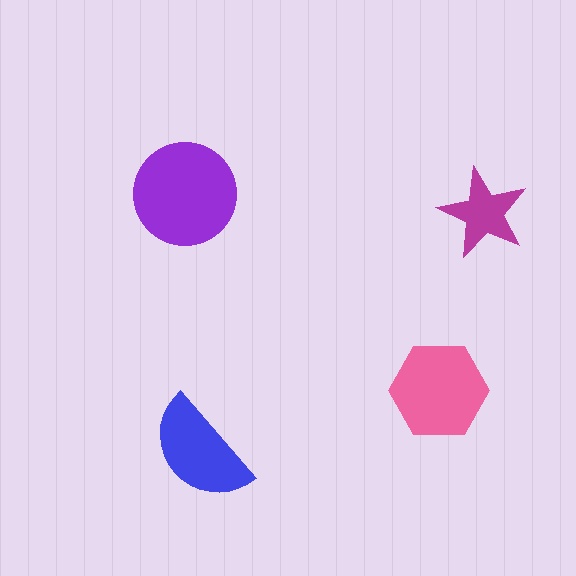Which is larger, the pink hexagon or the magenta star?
The pink hexagon.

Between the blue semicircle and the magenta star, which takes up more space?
The blue semicircle.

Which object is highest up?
The purple circle is topmost.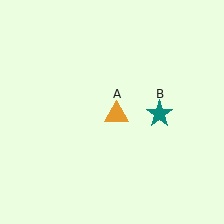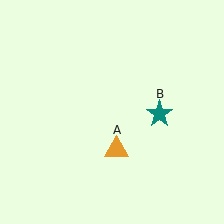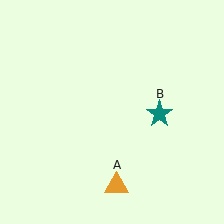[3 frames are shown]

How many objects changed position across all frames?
1 object changed position: orange triangle (object A).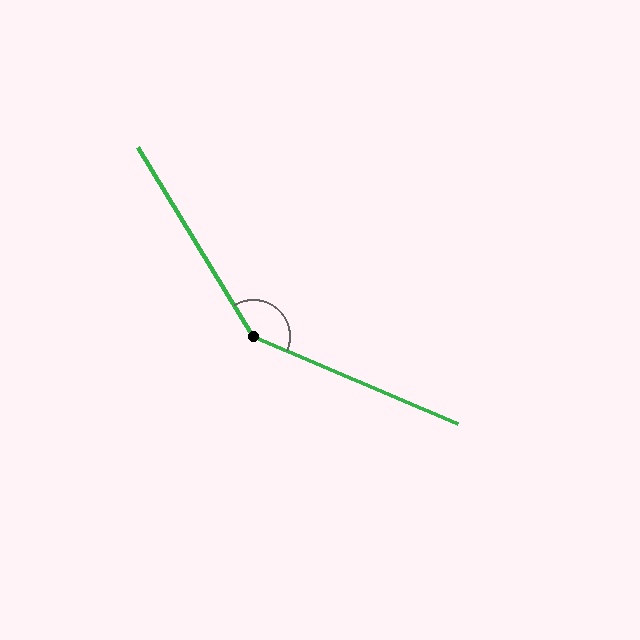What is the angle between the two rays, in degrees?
Approximately 145 degrees.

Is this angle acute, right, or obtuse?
It is obtuse.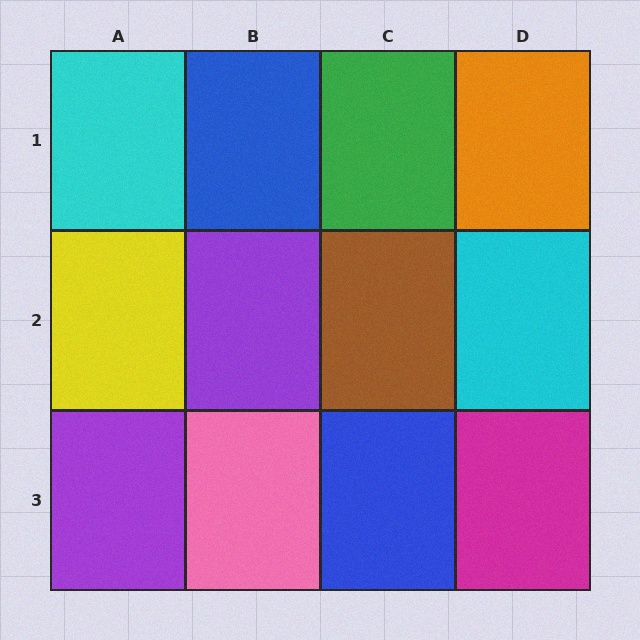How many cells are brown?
1 cell is brown.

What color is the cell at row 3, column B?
Pink.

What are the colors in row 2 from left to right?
Yellow, purple, brown, cyan.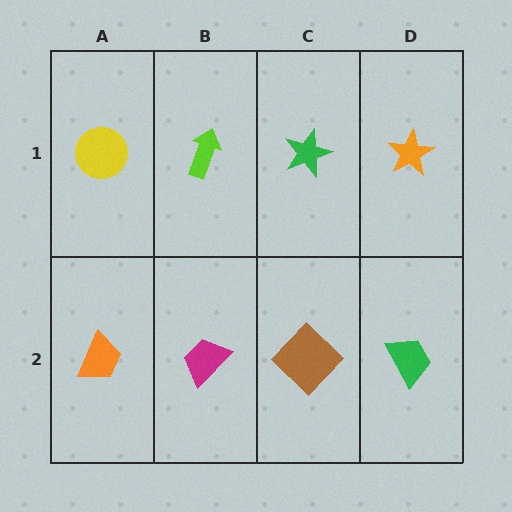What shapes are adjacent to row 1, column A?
An orange trapezoid (row 2, column A), a lime arrow (row 1, column B).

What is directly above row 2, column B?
A lime arrow.